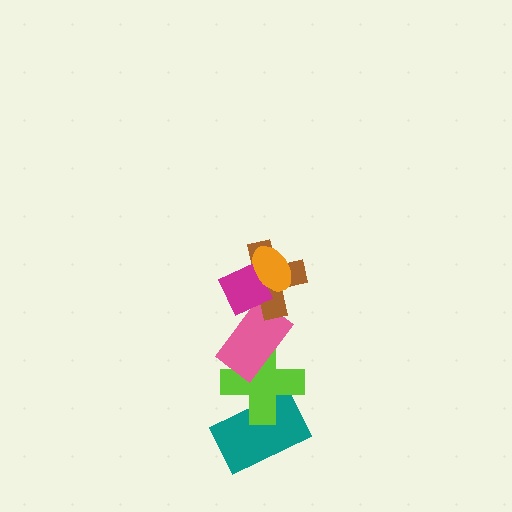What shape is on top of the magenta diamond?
The orange ellipse is on top of the magenta diamond.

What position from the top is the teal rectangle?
The teal rectangle is 6th from the top.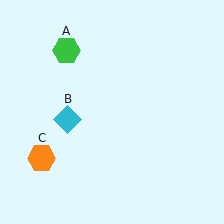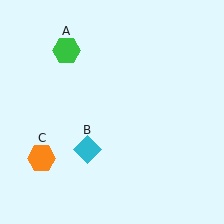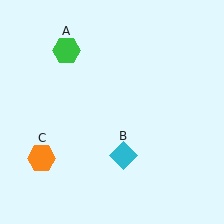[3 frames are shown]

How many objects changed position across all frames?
1 object changed position: cyan diamond (object B).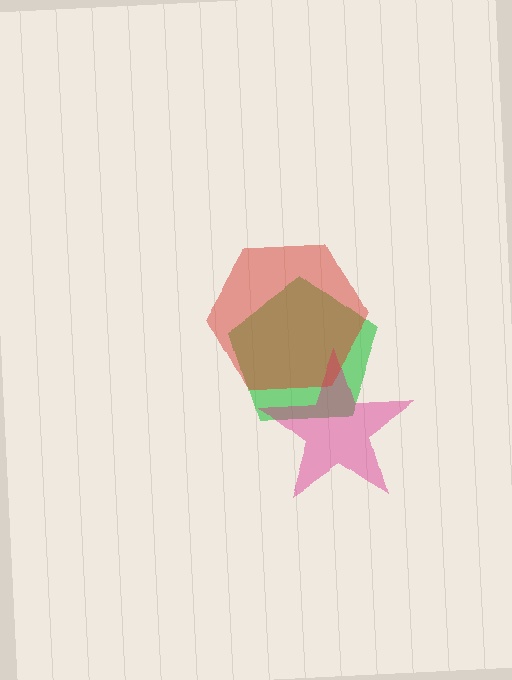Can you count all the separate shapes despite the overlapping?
Yes, there are 3 separate shapes.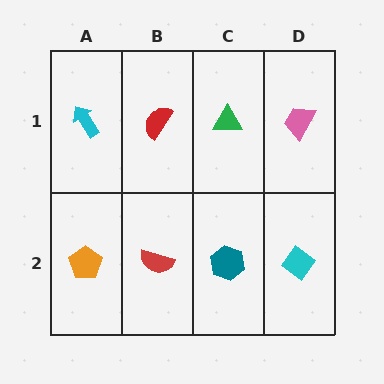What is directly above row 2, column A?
A cyan arrow.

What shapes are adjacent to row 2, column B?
A red semicircle (row 1, column B), an orange pentagon (row 2, column A), a teal hexagon (row 2, column C).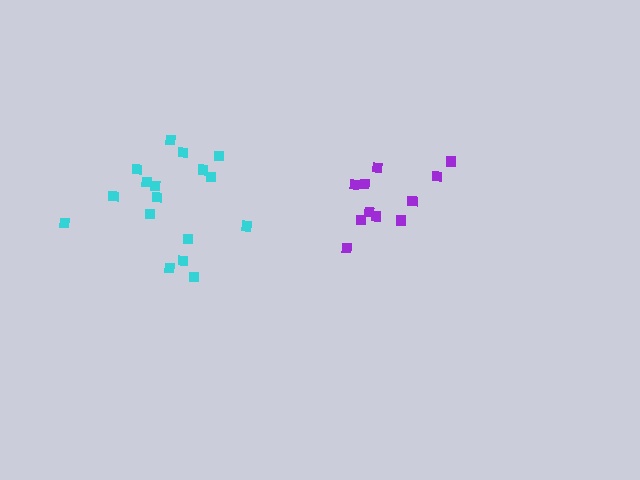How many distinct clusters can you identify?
There are 2 distinct clusters.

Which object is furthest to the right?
The purple cluster is rightmost.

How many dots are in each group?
Group 1: 17 dots, Group 2: 11 dots (28 total).